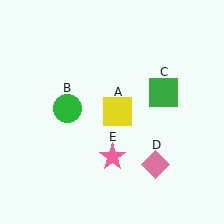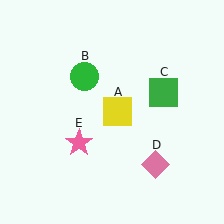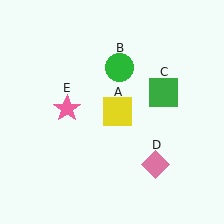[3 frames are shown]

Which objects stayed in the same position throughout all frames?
Yellow square (object A) and green square (object C) and pink diamond (object D) remained stationary.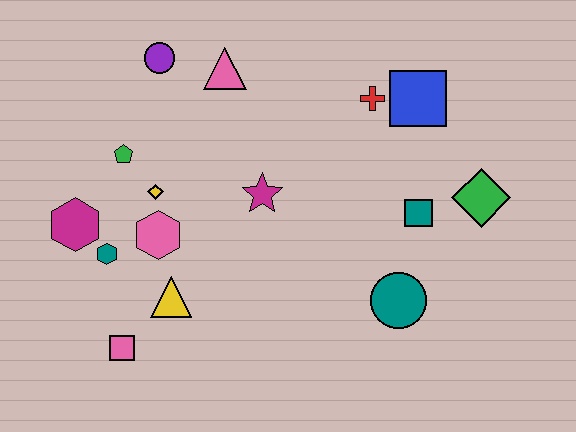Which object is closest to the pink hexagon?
The yellow diamond is closest to the pink hexagon.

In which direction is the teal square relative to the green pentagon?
The teal square is to the right of the green pentagon.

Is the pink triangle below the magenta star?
No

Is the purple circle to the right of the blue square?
No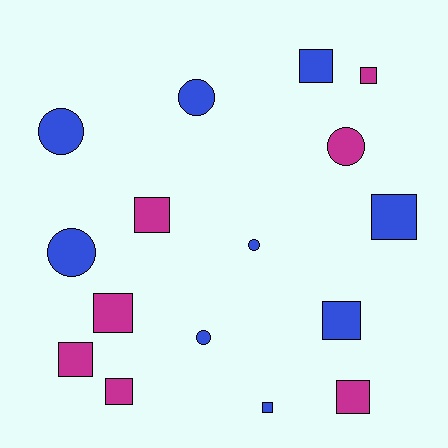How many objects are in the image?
There are 16 objects.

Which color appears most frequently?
Blue, with 9 objects.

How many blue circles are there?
There are 5 blue circles.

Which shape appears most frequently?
Square, with 10 objects.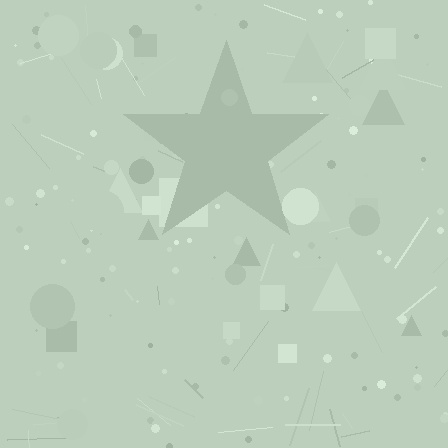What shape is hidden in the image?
A star is hidden in the image.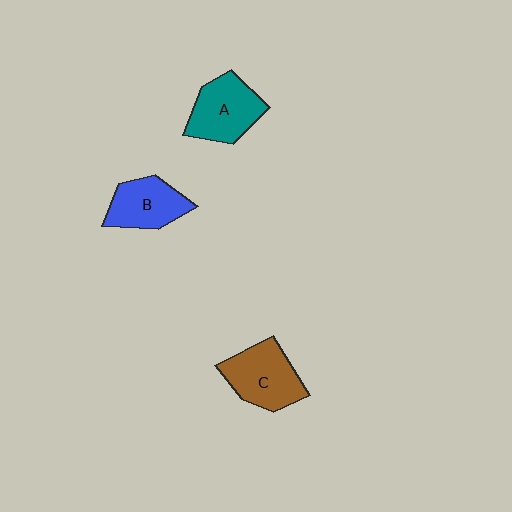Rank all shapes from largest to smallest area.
From largest to smallest: C (brown), A (teal), B (blue).